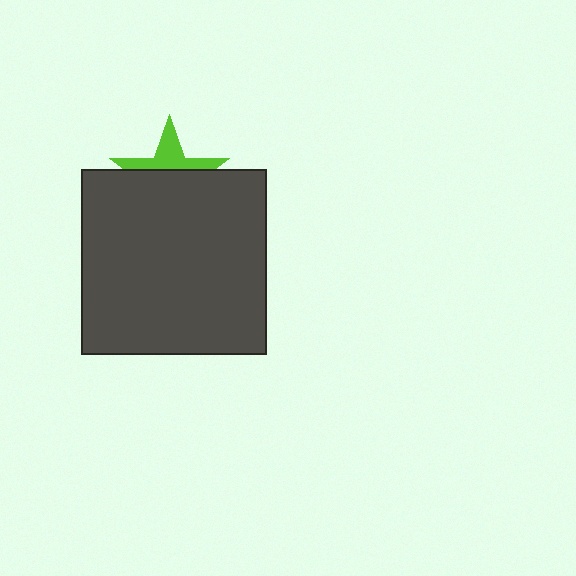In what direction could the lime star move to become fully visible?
The lime star could move up. That would shift it out from behind the dark gray square entirely.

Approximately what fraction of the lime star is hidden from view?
Roughly 59% of the lime star is hidden behind the dark gray square.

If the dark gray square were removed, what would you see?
You would see the complete lime star.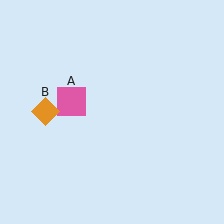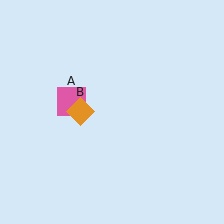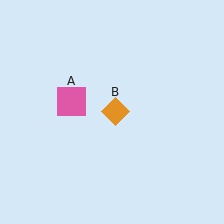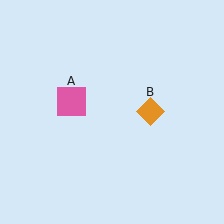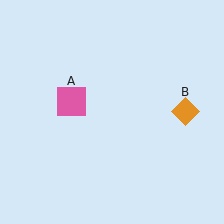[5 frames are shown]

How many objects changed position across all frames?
1 object changed position: orange diamond (object B).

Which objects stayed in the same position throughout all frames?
Pink square (object A) remained stationary.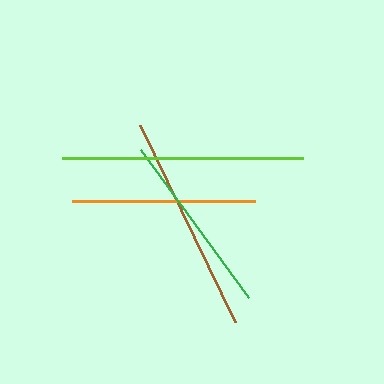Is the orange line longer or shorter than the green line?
The orange line is longer than the green line.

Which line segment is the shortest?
The green line is the shortest at approximately 183 pixels.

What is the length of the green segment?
The green segment is approximately 183 pixels long.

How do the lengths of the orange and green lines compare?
The orange and green lines are approximately the same length.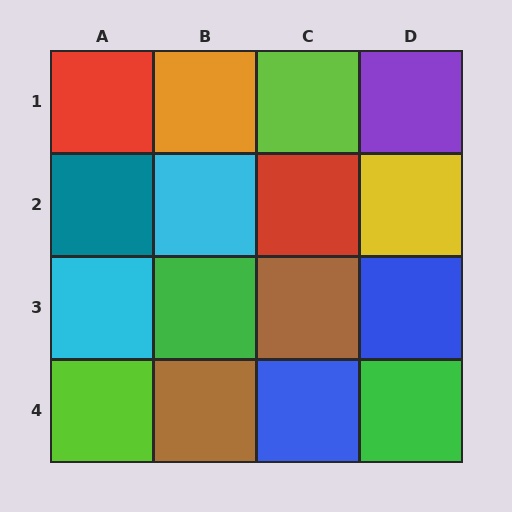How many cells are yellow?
1 cell is yellow.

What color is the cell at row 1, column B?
Orange.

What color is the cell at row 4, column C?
Blue.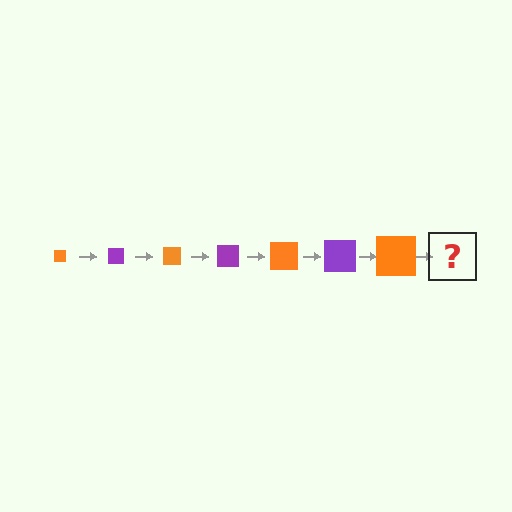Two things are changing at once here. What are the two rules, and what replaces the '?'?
The two rules are that the square grows larger each step and the color cycles through orange and purple. The '?' should be a purple square, larger than the previous one.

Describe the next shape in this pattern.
It should be a purple square, larger than the previous one.